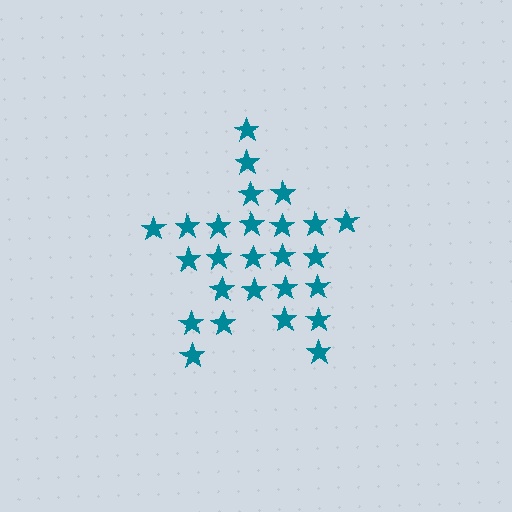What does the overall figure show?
The overall figure shows a star.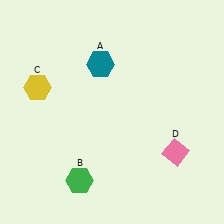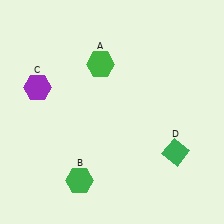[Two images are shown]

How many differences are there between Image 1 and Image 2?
There are 3 differences between the two images.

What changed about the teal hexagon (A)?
In Image 1, A is teal. In Image 2, it changed to green.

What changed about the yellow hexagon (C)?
In Image 1, C is yellow. In Image 2, it changed to purple.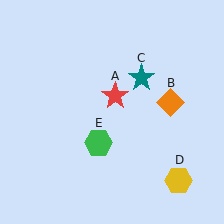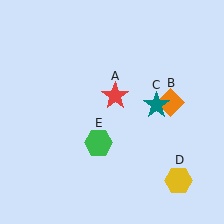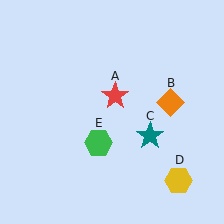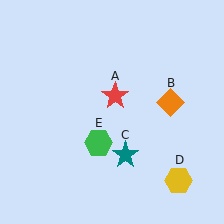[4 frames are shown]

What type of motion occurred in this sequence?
The teal star (object C) rotated clockwise around the center of the scene.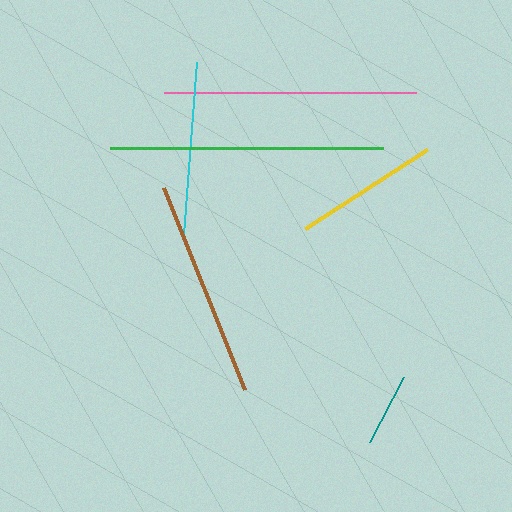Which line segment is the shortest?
The teal line is the shortest at approximately 73 pixels.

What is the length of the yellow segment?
The yellow segment is approximately 145 pixels long.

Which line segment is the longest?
The green line is the longest at approximately 273 pixels.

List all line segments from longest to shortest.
From longest to shortest: green, pink, brown, cyan, yellow, teal.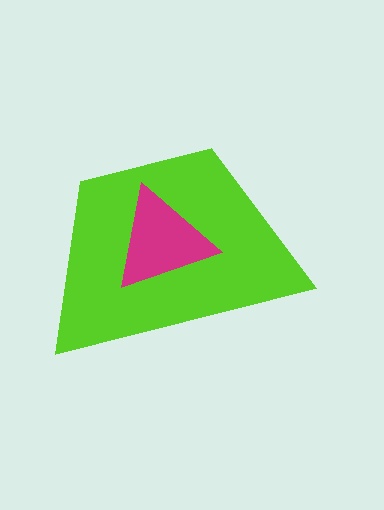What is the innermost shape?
The magenta triangle.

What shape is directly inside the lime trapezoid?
The magenta triangle.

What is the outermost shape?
The lime trapezoid.